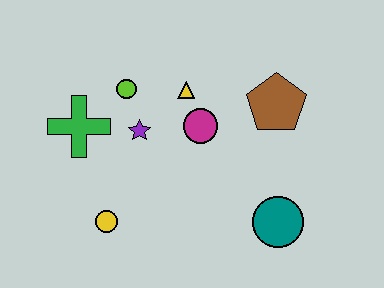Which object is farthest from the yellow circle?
The brown pentagon is farthest from the yellow circle.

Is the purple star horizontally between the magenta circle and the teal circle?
No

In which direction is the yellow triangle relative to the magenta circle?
The yellow triangle is above the magenta circle.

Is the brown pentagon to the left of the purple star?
No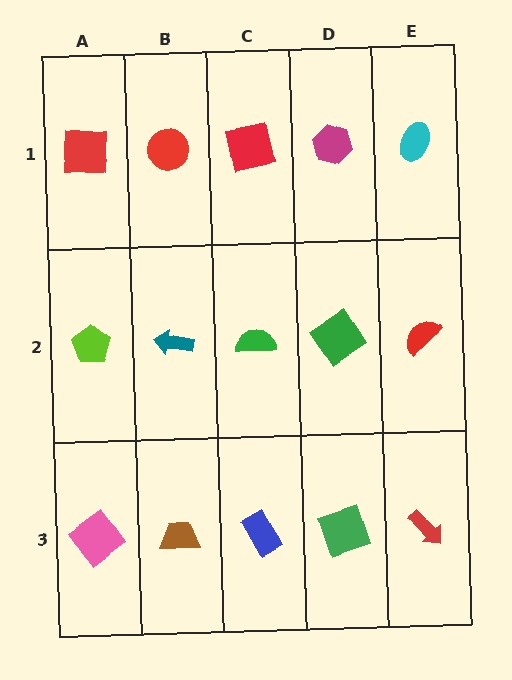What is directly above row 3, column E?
A red semicircle.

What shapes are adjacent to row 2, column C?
A red square (row 1, column C), a blue rectangle (row 3, column C), a teal arrow (row 2, column B), a green diamond (row 2, column D).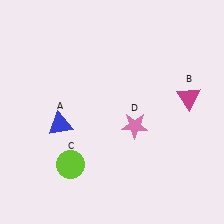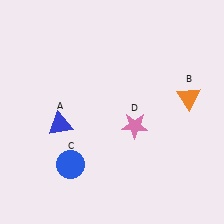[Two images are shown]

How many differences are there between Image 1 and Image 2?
There are 2 differences between the two images.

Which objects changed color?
B changed from magenta to orange. C changed from lime to blue.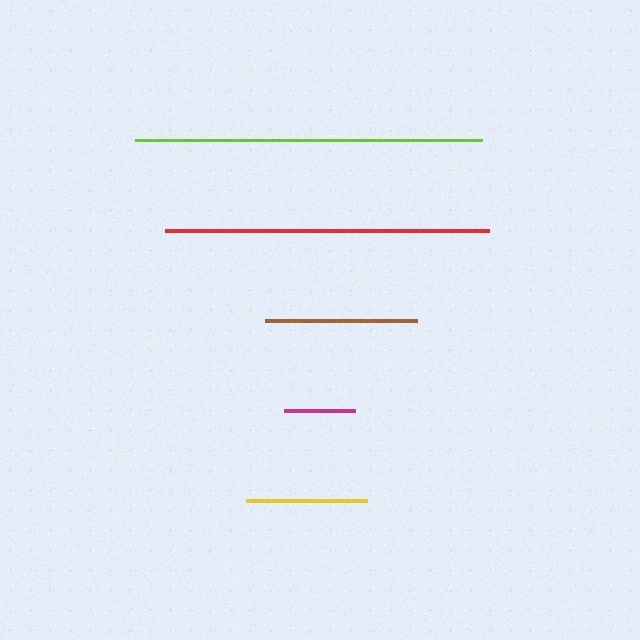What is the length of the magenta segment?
The magenta segment is approximately 71 pixels long.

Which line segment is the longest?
The lime line is the longest at approximately 347 pixels.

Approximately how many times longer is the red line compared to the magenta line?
The red line is approximately 4.5 times the length of the magenta line.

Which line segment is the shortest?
The magenta line is the shortest at approximately 71 pixels.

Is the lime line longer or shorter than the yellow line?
The lime line is longer than the yellow line.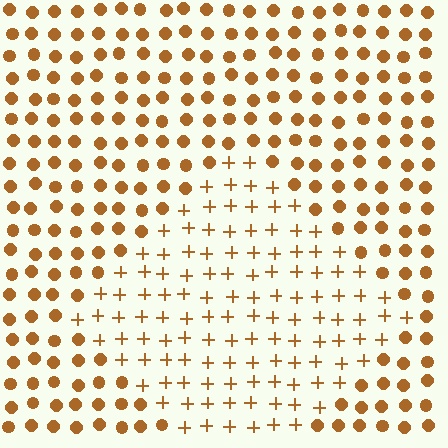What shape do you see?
I see a diamond.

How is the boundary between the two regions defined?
The boundary is defined by a change in element shape: plus signs inside vs. circles outside. All elements share the same color and spacing.